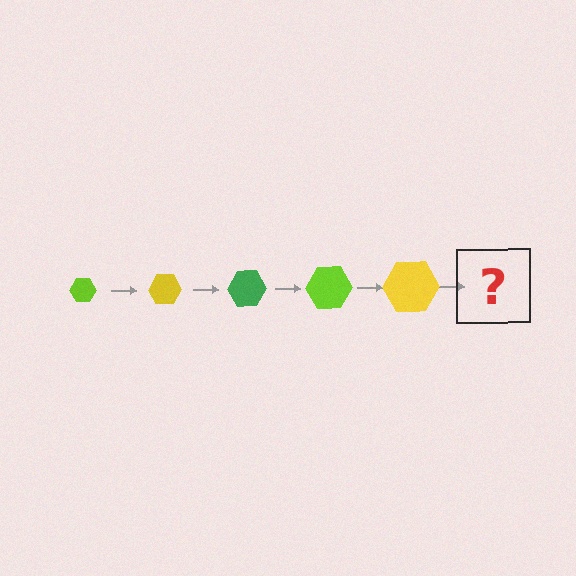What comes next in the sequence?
The next element should be a green hexagon, larger than the previous one.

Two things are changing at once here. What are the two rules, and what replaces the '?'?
The two rules are that the hexagon grows larger each step and the color cycles through lime, yellow, and green. The '?' should be a green hexagon, larger than the previous one.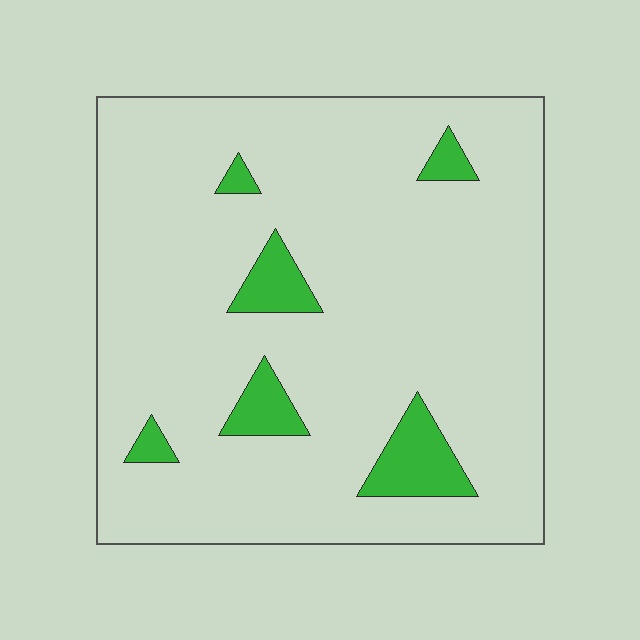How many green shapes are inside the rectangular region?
6.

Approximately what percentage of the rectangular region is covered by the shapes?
Approximately 10%.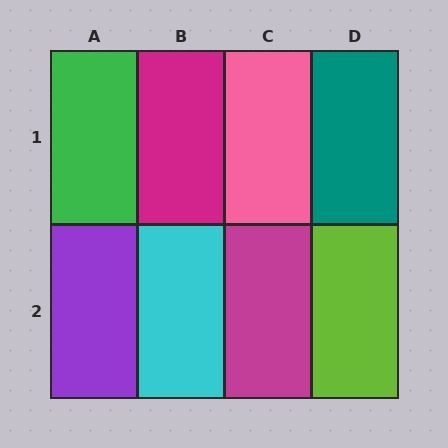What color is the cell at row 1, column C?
Pink.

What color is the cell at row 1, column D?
Teal.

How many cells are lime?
1 cell is lime.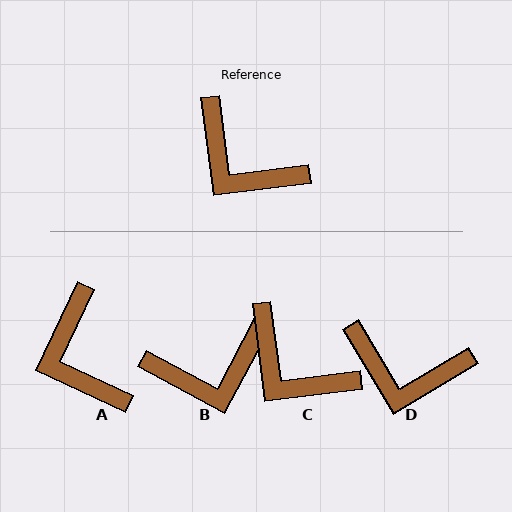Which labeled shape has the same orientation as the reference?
C.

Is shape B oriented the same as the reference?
No, it is off by about 55 degrees.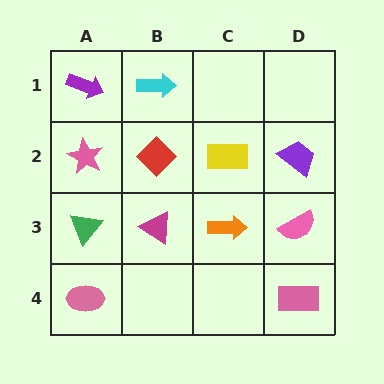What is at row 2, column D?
A purple trapezoid.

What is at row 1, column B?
A cyan arrow.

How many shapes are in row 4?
2 shapes.